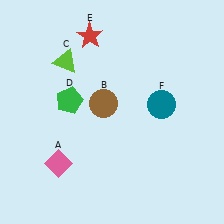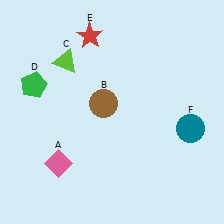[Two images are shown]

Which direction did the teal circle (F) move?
The teal circle (F) moved right.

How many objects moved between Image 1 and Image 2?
2 objects moved between the two images.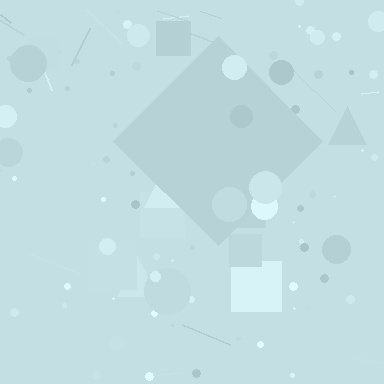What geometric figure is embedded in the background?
A diamond is embedded in the background.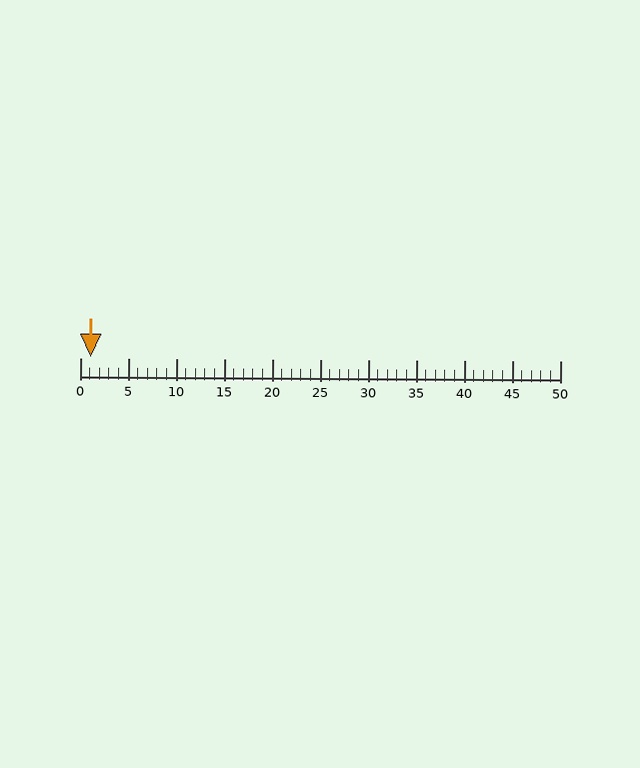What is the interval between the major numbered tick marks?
The major tick marks are spaced 5 units apart.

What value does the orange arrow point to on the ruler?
The orange arrow points to approximately 1.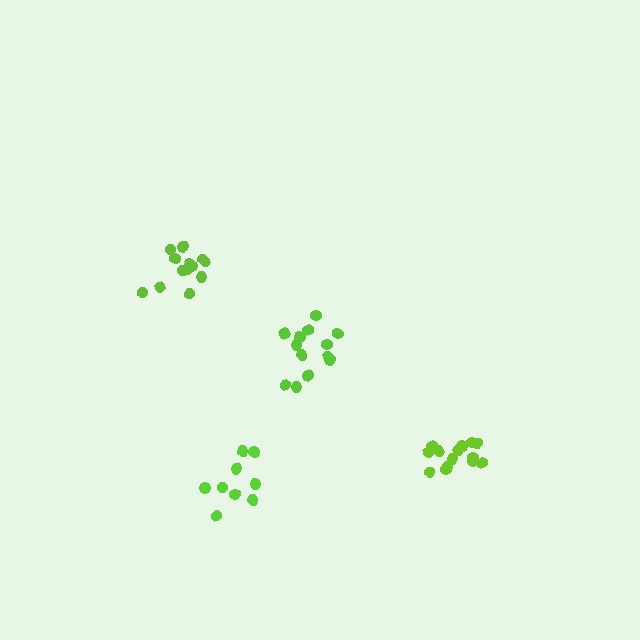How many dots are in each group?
Group 1: 13 dots, Group 2: 9 dots, Group 3: 13 dots, Group 4: 14 dots (49 total).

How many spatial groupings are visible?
There are 4 spatial groupings.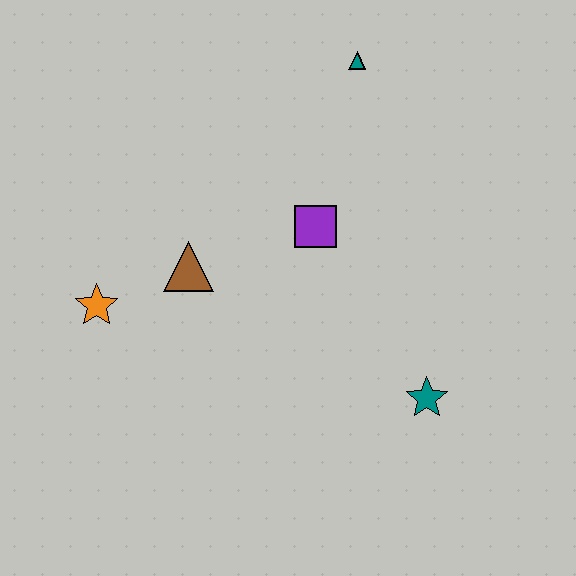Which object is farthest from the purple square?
The orange star is farthest from the purple square.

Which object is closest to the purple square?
The brown triangle is closest to the purple square.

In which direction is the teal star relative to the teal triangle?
The teal star is below the teal triangle.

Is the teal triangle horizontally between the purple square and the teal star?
Yes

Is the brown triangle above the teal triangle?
No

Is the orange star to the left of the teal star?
Yes